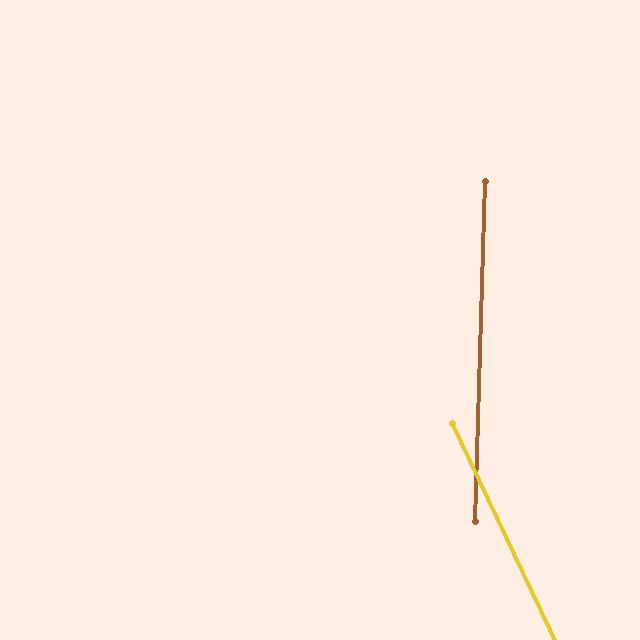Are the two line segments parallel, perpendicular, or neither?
Neither parallel nor perpendicular — they differ by about 27°.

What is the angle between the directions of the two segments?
Approximately 27 degrees.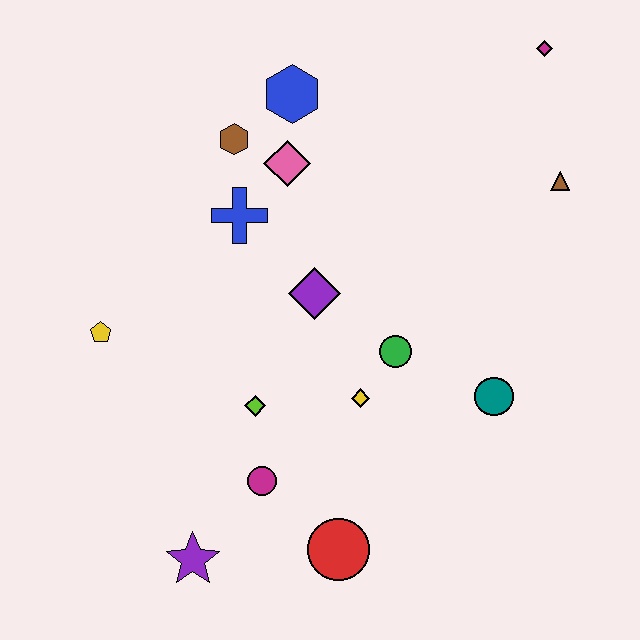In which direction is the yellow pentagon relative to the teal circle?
The yellow pentagon is to the left of the teal circle.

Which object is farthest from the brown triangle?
The purple star is farthest from the brown triangle.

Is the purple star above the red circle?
No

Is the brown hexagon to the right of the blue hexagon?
No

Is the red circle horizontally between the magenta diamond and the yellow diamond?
No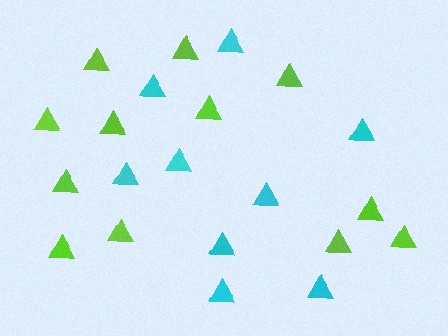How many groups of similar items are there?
There are 2 groups: one group of cyan triangles (9) and one group of lime triangles (12).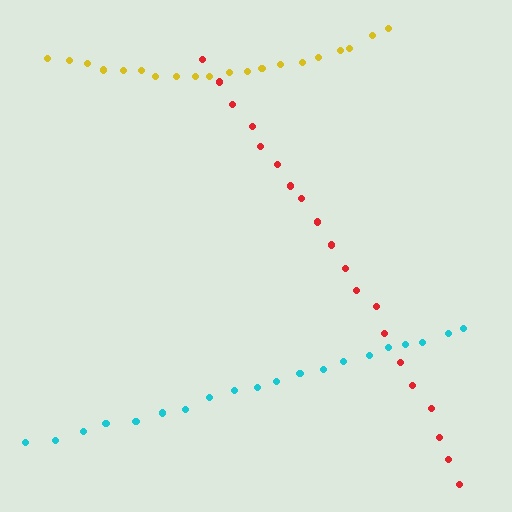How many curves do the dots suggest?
There are 3 distinct paths.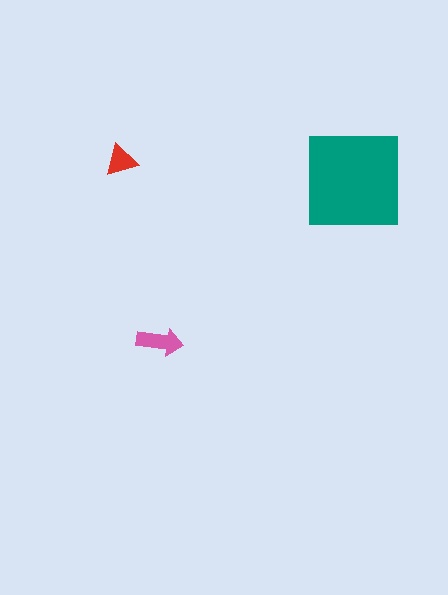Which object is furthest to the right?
The teal square is rightmost.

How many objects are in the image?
There are 3 objects in the image.